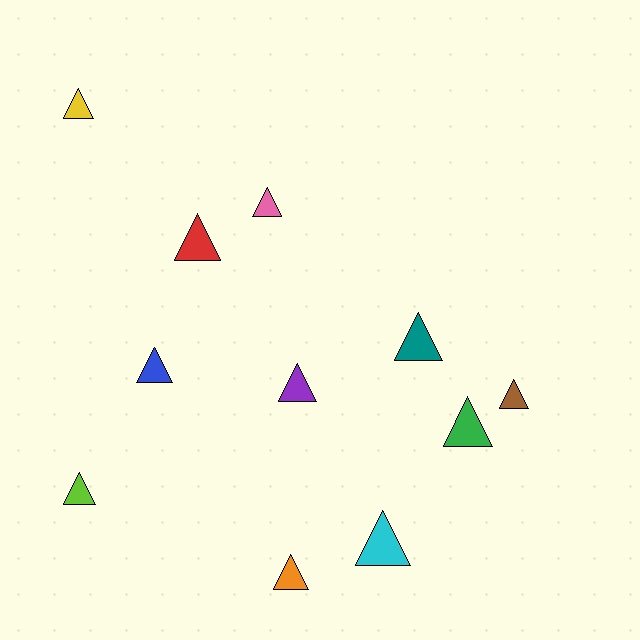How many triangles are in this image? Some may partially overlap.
There are 11 triangles.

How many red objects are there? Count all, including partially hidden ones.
There is 1 red object.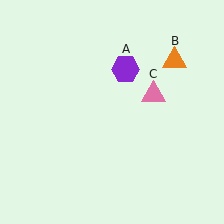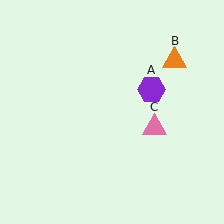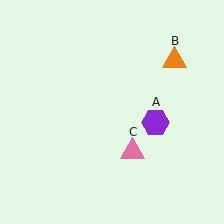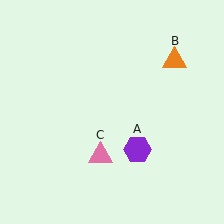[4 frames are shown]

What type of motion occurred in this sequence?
The purple hexagon (object A), pink triangle (object C) rotated clockwise around the center of the scene.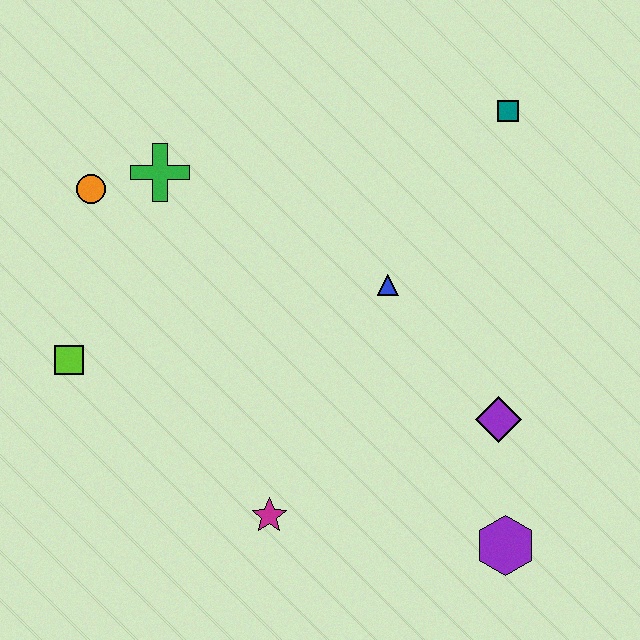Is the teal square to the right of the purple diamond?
Yes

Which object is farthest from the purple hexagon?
The orange circle is farthest from the purple hexagon.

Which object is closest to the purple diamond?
The purple hexagon is closest to the purple diamond.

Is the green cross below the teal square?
Yes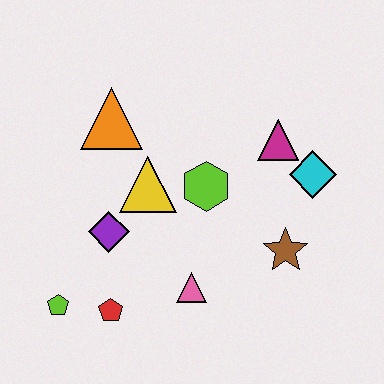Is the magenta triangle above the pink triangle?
Yes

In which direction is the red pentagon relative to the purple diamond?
The red pentagon is below the purple diamond.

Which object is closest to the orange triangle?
The yellow triangle is closest to the orange triangle.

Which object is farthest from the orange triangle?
The brown star is farthest from the orange triangle.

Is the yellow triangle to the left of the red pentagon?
No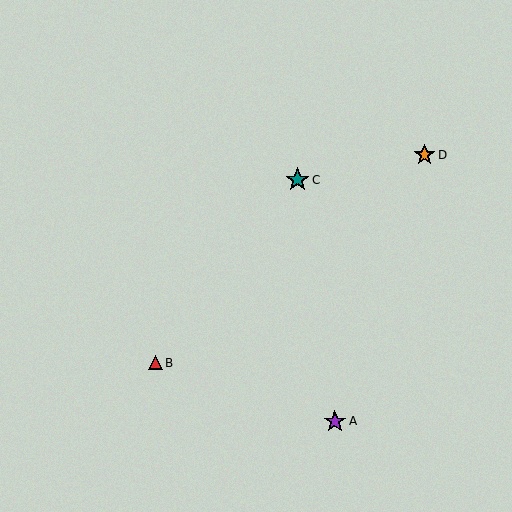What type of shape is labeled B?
Shape B is a red triangle.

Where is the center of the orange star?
The center of the orange star is at (424, 155).